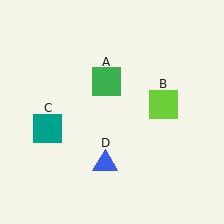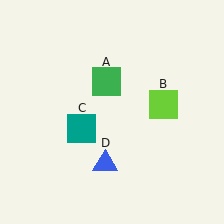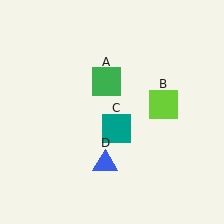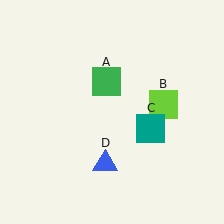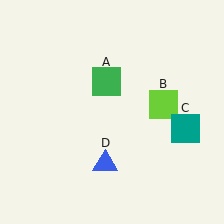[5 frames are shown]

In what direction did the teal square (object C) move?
The teal square (object C) moved right.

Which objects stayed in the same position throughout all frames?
Green square (object A) and lime square (object B) and blue triangle (object D) remained stationary.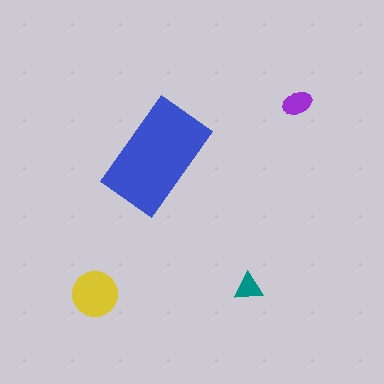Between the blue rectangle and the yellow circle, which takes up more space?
The blue rectangle.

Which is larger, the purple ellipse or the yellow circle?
The yellow circle.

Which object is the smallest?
The teal triangle.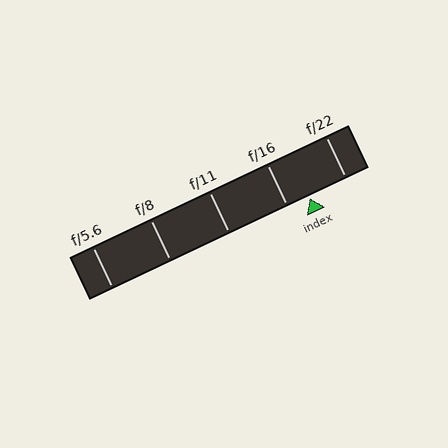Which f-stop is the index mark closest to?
The index mark is closest to f/16.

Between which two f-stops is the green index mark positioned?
The index mark is between f/16 and f/22.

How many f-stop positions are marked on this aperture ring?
There are 5 f-stop positions marked.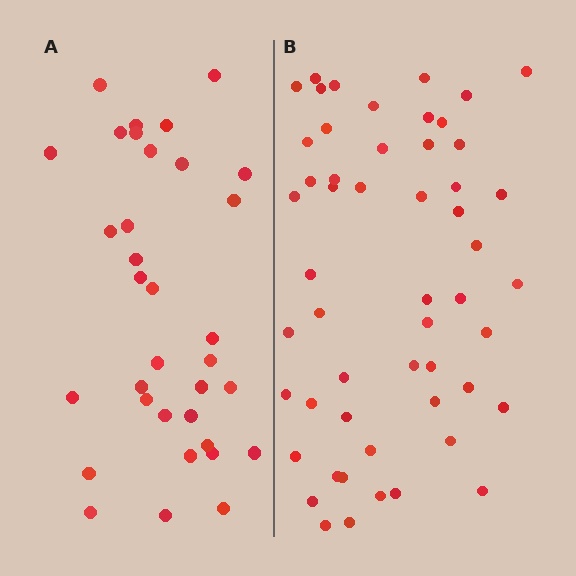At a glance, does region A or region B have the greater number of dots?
Region B (the right region) has more dots.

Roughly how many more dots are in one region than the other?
Region B has approximately 20 more dots than region A.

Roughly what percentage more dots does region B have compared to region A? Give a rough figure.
About 55% more.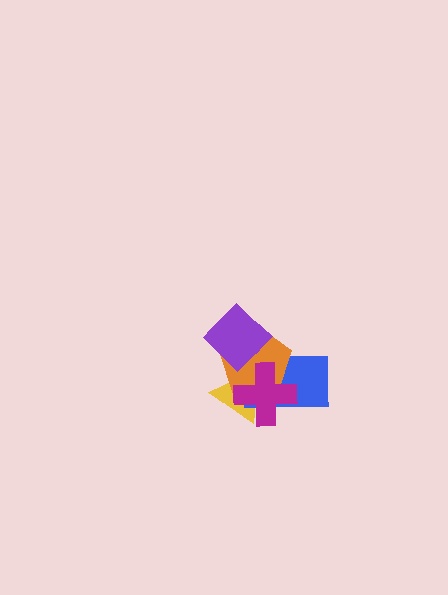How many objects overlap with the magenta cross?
3 objects overlap with the magenta cross.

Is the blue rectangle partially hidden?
Yes, it is partially covered by another shape.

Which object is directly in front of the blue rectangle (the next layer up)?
The orange pentagon is directly in front of the blue rectangle.